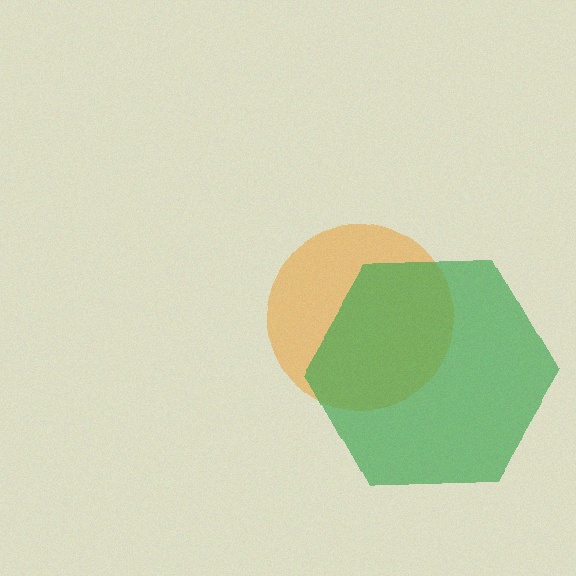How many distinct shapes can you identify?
There are 2 distinct shapes: an orange circle, a green hexagon.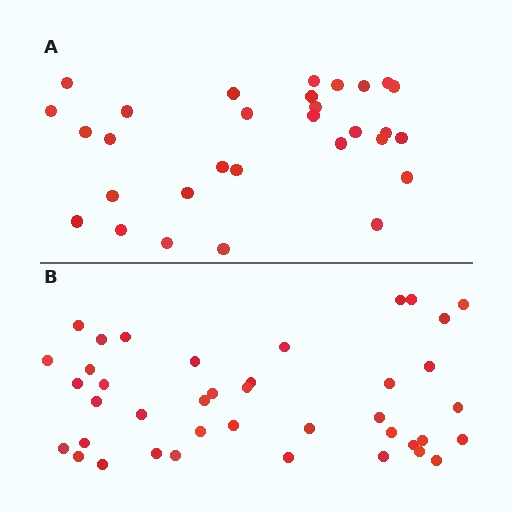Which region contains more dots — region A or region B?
Region B (the bottom region) has more dots.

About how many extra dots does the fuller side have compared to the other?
Region B has roughly 10 or so more dots than region A.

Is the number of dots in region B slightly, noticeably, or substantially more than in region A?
Region B has noticeably more, but not dramatically so. The ratio is roughly 1.3 to 1.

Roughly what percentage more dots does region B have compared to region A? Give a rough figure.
About 35% more.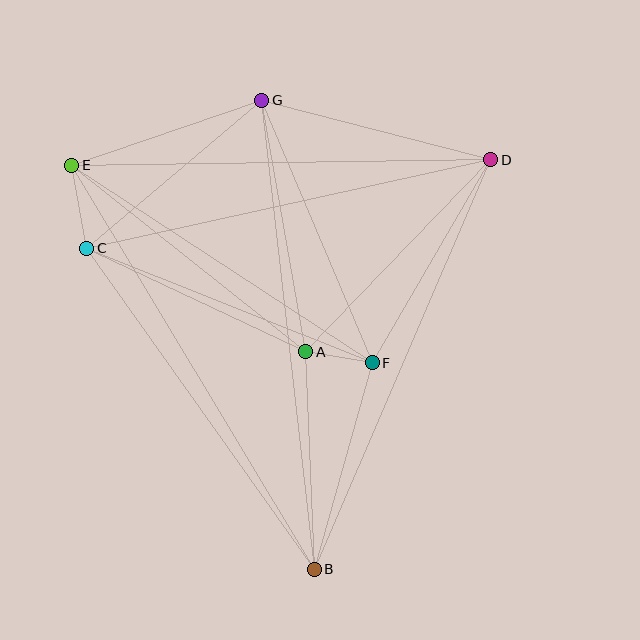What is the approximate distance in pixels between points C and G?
The distance between C and G is approximately 229 pixels.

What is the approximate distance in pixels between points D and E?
The distance between D and E is approximately 419 pixels.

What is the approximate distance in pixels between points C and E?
The distance between C and E is approximately 84 pixels.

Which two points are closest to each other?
Points A and F are closest to each other.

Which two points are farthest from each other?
Points B and G are farthest from each other.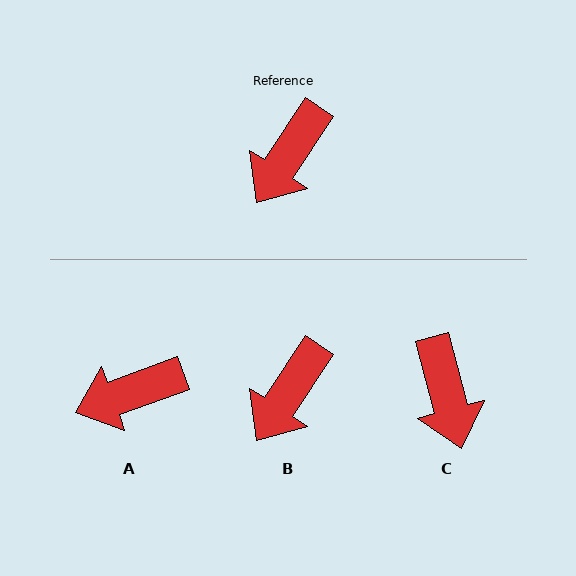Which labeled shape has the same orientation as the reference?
B.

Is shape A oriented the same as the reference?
No, it is off by about 37 degrees.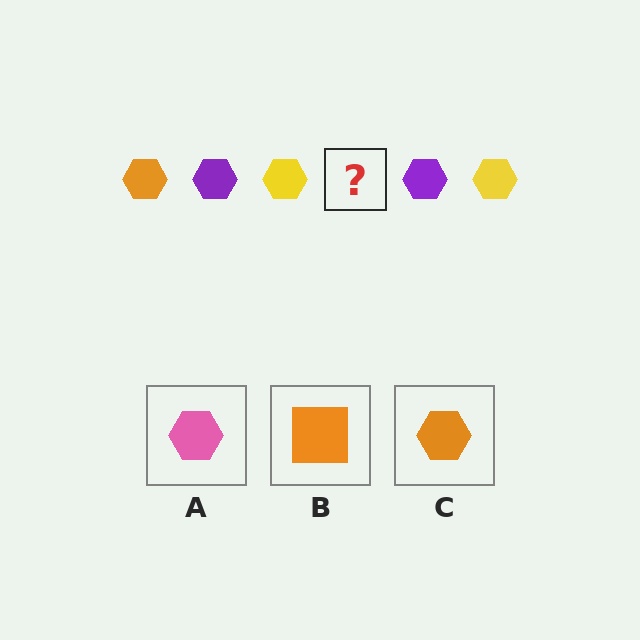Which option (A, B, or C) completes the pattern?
C.